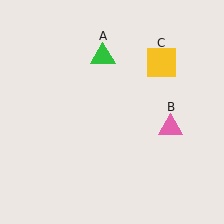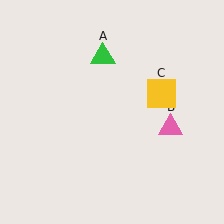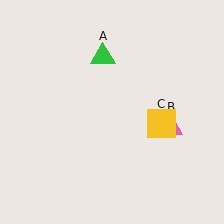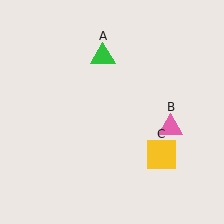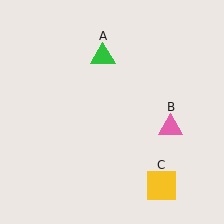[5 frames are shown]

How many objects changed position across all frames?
1 object changed position: yellow square (object C).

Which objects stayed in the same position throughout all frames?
Green triangle (object A) and pink triangle (object B) remained stationary.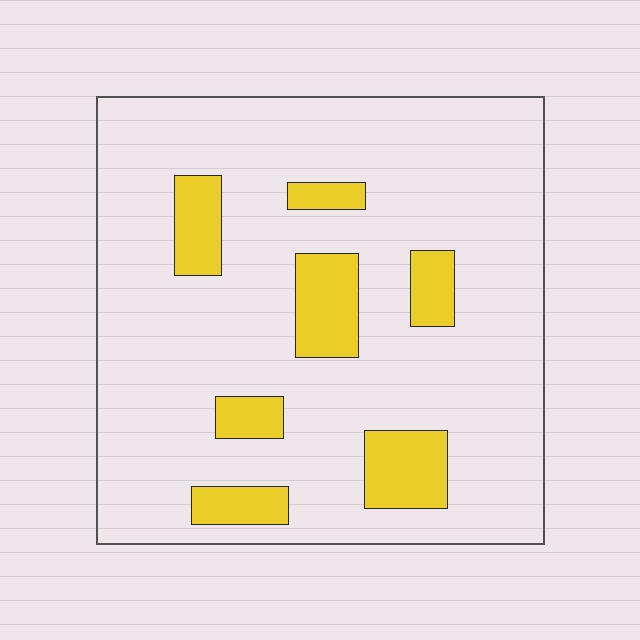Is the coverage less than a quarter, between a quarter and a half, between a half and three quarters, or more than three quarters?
Less than a quarter.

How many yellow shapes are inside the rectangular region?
7.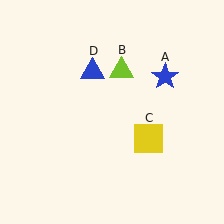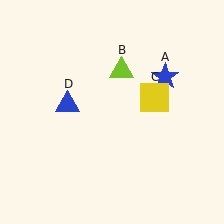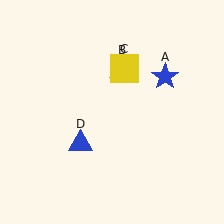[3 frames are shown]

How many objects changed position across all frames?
2 objects changed position: yellow square (object C), blue triangle (object D).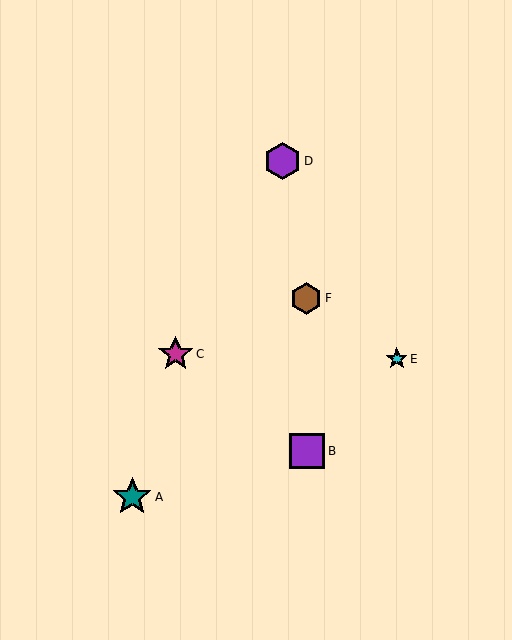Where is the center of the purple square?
The center of the purple square is at (307, 451).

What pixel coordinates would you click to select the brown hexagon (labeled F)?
Click at (306, 298) to select the brown hexagon F.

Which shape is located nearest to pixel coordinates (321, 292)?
The brown hexagon (labeled F) at (306, 298) is nearest to that location.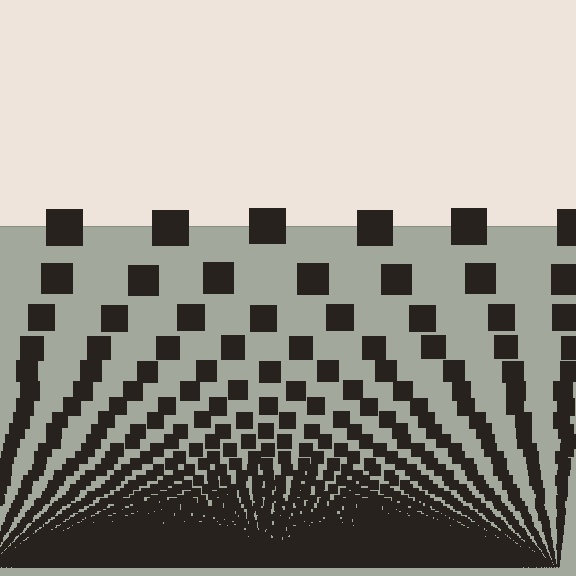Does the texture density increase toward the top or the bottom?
Density increases toward the bottom.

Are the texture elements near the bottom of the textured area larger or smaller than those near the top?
Smaller. The gradient is inverted — elements near the bottom are smaller and denser.